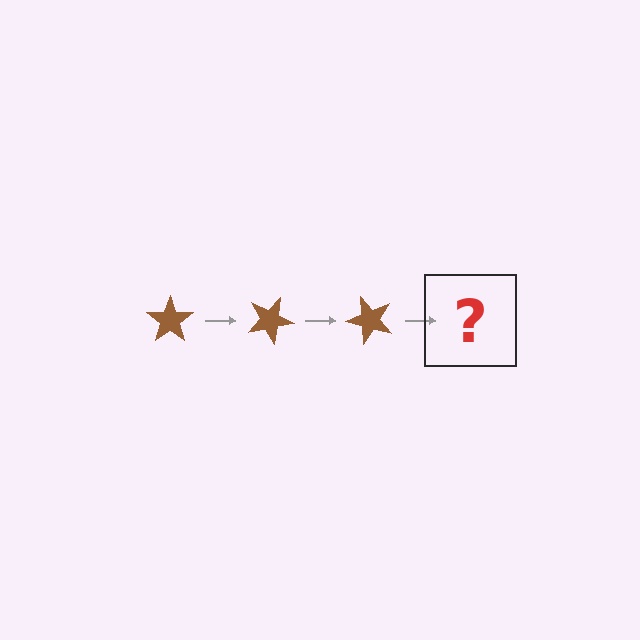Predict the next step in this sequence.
The next step is a brown star rotated 75 degrees.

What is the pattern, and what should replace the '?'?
The pattern is that the star rotates 25 degrees each step. The '?' should be a brown star rotated 75 degrees.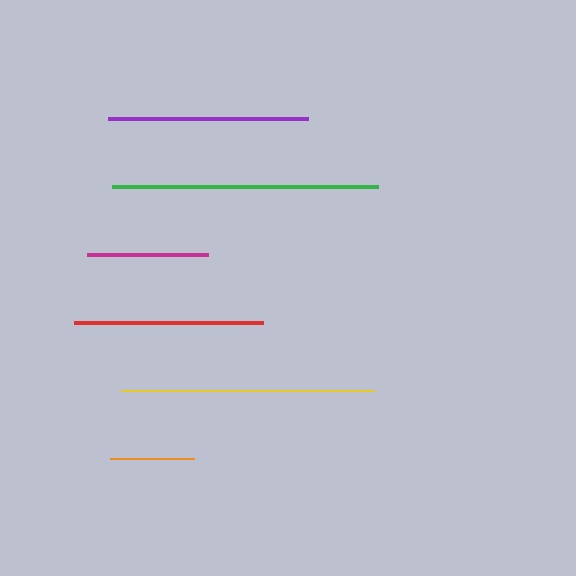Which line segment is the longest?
The green line is the longest at approximately 266 pixels.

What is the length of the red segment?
The red segment is approximately 189 pixels long.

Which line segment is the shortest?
The orange line is the shortest at approximately 84 pixels.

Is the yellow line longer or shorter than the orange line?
The yellow line is longer than the orange line.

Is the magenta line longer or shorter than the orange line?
The magenta line is longer than the orange line.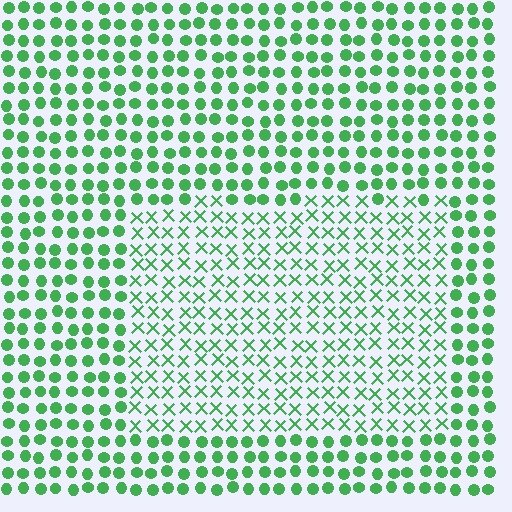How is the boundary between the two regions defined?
The boundary is defined by a change in element shape: X marks inside vs. circles outside. All elements share the same color and spacing.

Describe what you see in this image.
The image is filled with small green elements arranged in a uniform grid. A rectangle-shaped region contains X marks, while the surrounding area contains circles. The boundary is defined purely by the change in element shape.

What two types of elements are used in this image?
The image uses X marks inside the rectangle region and circles outside it.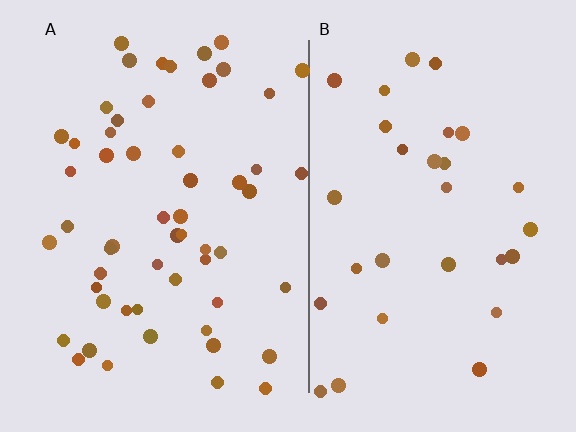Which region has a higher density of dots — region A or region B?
A (the left).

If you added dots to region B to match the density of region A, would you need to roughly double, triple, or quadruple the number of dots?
Approximately double.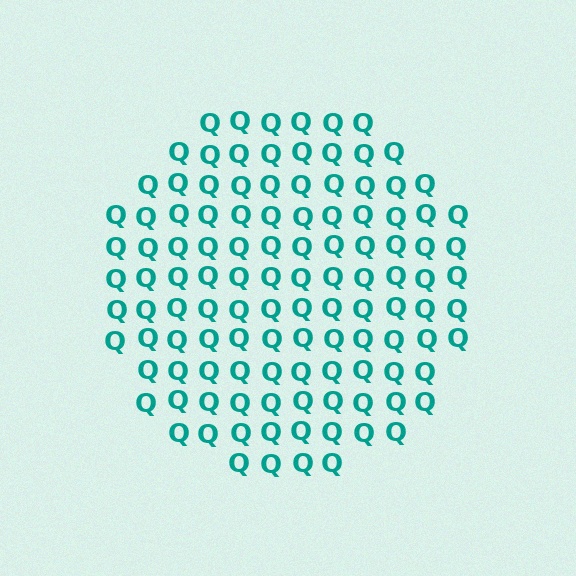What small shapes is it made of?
It is made of small letter Q's.